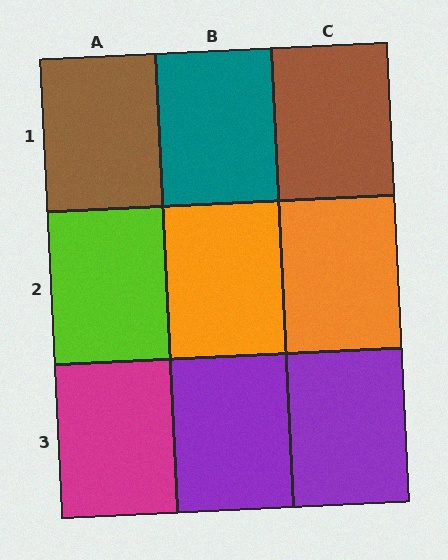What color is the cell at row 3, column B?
Purple.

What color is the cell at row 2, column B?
Orange.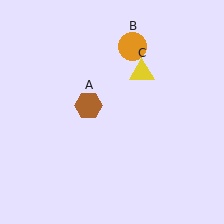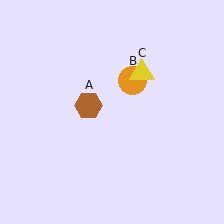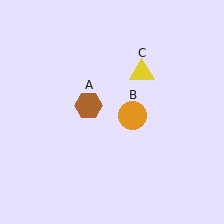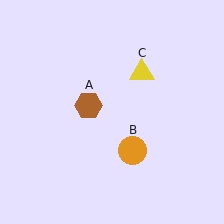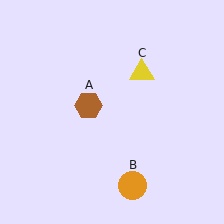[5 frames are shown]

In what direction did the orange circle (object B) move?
The orange circle (object B) moved down.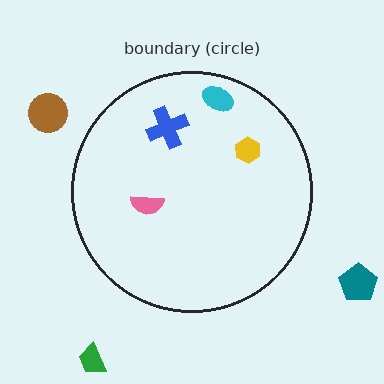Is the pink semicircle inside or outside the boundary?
Inside.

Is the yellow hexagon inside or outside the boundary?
Inside.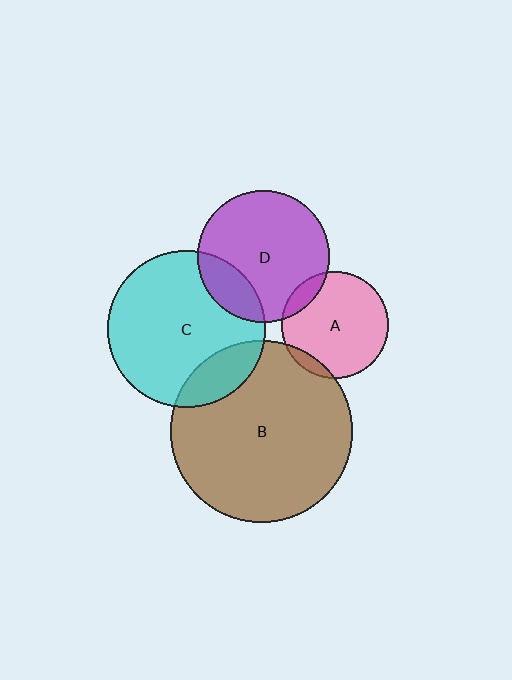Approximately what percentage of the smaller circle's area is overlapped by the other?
Approximately 10%.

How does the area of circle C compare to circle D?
Approximately 1.4 times.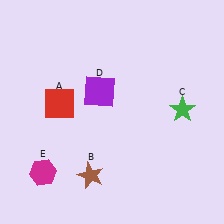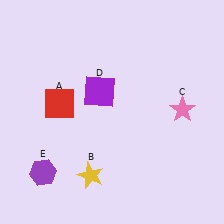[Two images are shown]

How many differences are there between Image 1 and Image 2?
There are 3 differences between the two images.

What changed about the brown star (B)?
In Image 1, B is brown. In Image 2, it changed to yellow.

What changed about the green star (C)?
In Image 1, C is green. In Image 2, it changed to pink.